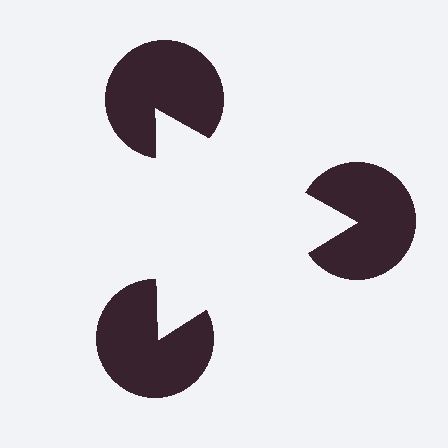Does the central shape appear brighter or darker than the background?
It typically appears slightly brighter than the background, even though no actual brightness change is drawn.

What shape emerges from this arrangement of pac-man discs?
An illusory triangle — its edges are inferred from the aligned wedge cuts in the pac-man discs, not physically drawn.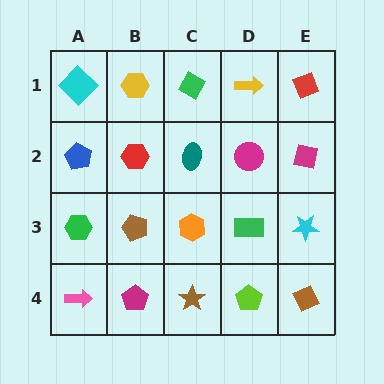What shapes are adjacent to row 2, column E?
A red diamond (row 1, column E), a cyan star (row 3, column E), a magenta circle (row 2, column D).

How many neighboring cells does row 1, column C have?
3.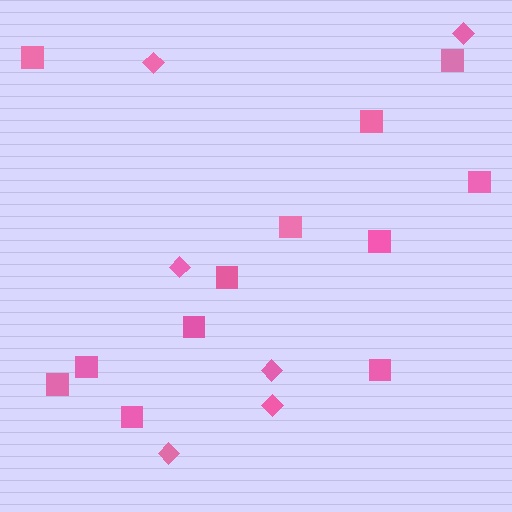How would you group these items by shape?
There are 2 groups: one group of diamonds (6) and one group of squares (12).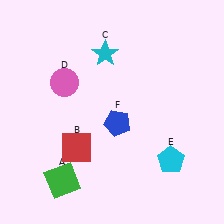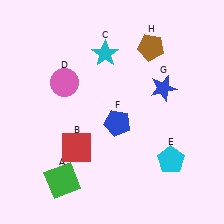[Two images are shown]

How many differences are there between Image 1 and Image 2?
There are 2 differences between the two images.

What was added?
A blue star (G), a brown pentagon (H) were added in Image 2.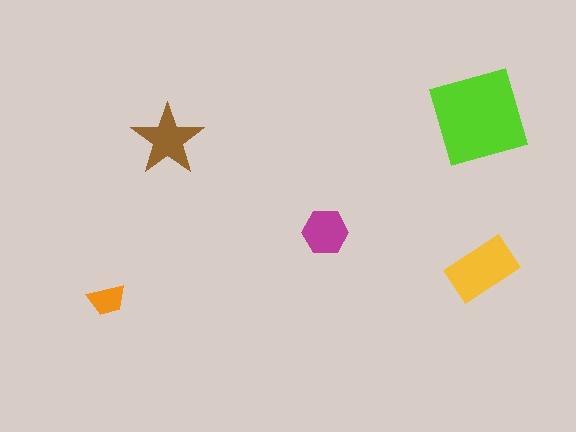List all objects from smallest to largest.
The orange trapezoid, the magenta hexagon, the brown star, the yellow rectangle, the lime diamond.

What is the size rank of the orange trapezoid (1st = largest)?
5th.